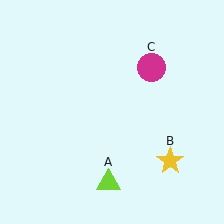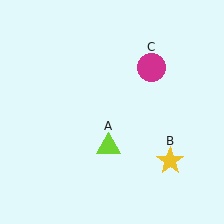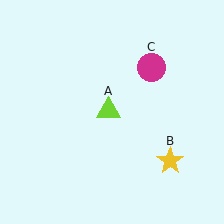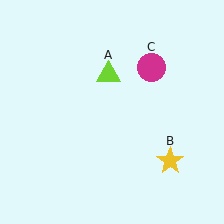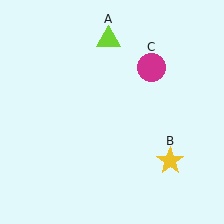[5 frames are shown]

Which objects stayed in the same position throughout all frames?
Yellow star (object B) and magenta circle (object C) remained stationary.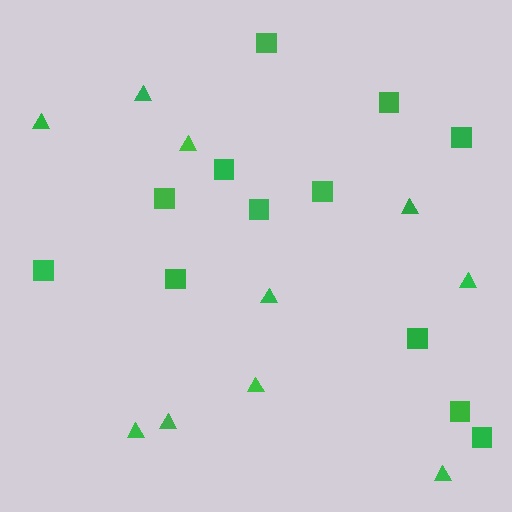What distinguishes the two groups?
There are 2 groups: one group of triangles (10) and one group of squares (12).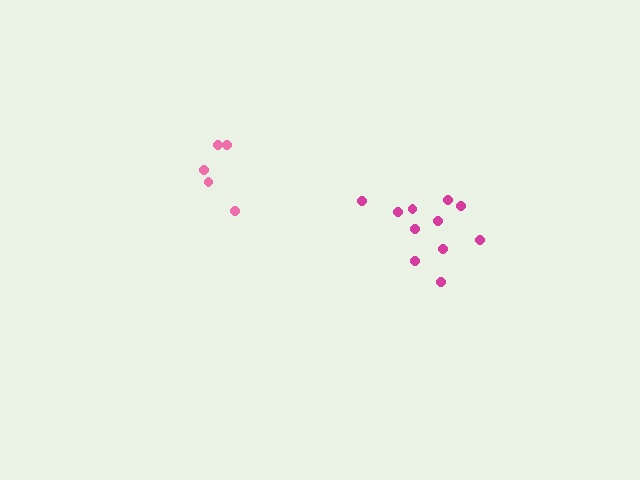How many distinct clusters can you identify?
There are 2 distinct clusters.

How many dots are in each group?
Group 1: 11 dots, Group 2: 5 dots (16 total).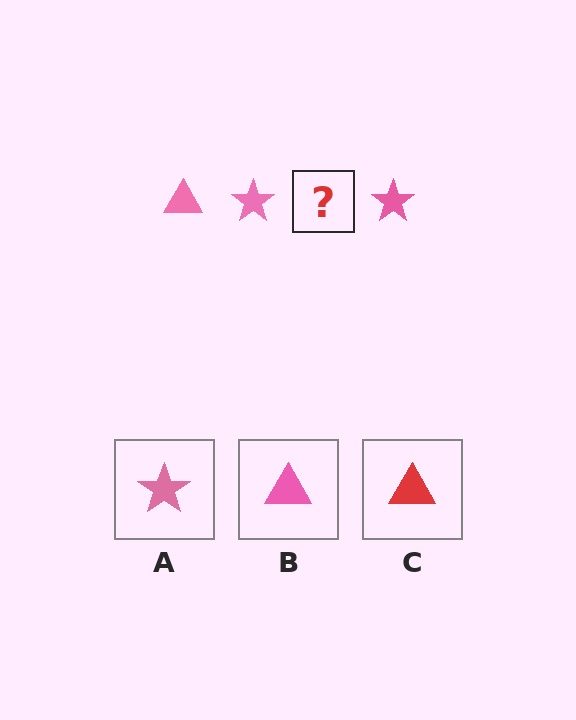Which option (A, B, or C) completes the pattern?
B.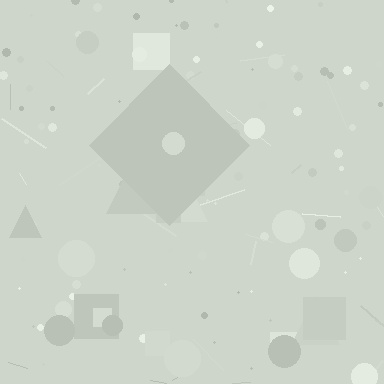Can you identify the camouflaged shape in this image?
The camouflaged shape is a diamond.